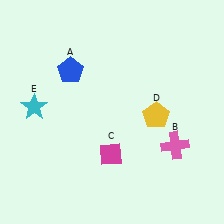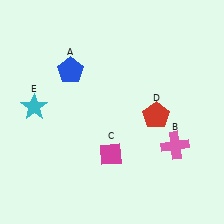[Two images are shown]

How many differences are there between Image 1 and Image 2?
There is 1 difference between the two images.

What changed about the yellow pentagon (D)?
In Image 1, D is yellow. In Image 2, it changed to red.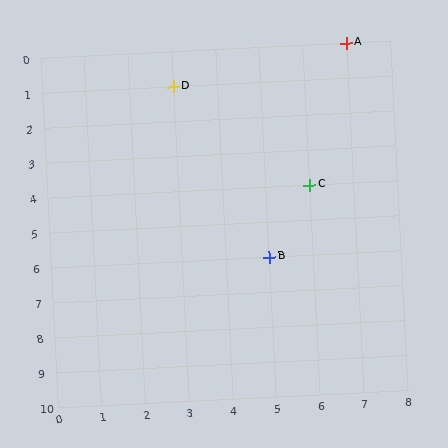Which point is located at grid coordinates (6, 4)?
Point C is at (6, 4).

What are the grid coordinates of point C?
Point C is at grid coordinates (6, 4).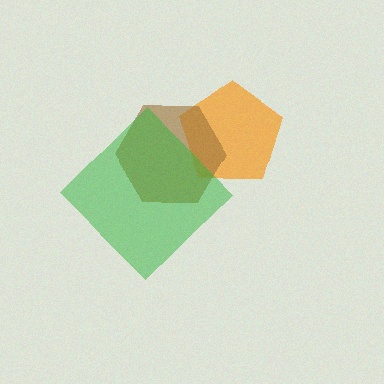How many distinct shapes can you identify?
There are 3 distinct shapes: an orange pentagon, a brown hexagon, a green diamond.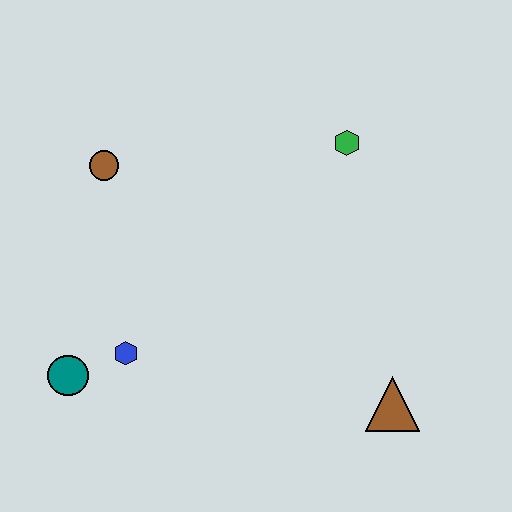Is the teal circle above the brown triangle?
Yes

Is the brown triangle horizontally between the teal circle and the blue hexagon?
No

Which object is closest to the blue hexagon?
The teal circle is closest to the blue hexagon.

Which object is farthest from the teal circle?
The green hexagon is farthest from the teal circle.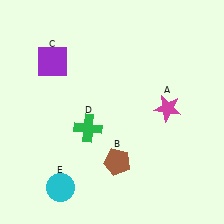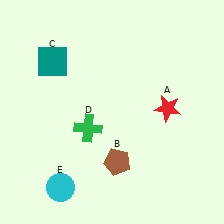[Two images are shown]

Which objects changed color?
A changed from magenta to red. C changed from purple to teal.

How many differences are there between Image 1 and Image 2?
There are 2 differences between the two images.